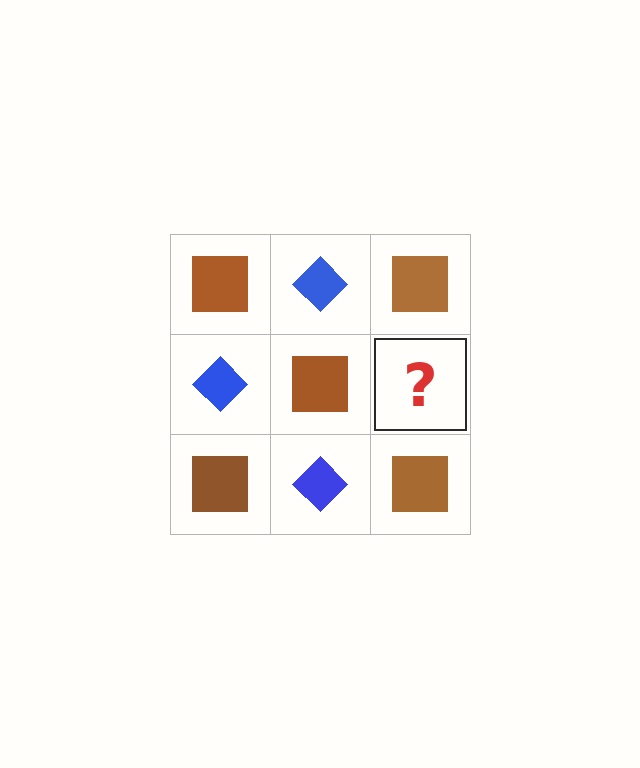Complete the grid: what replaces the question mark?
The question mark should be replaced with a blue diamond.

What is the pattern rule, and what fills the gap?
The rule is that it alternates brown square and blue diamond in a checkerboard pattern. The gap should be filled with a blue diamond.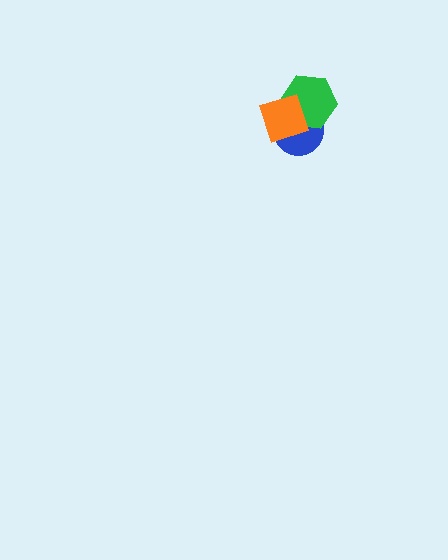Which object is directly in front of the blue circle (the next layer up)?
The green hexagon is directly in front of the blue circle.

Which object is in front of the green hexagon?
The orange diamond is in front of the green hexagon.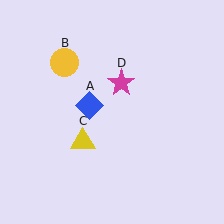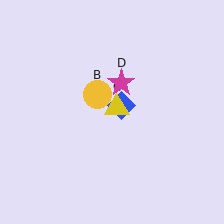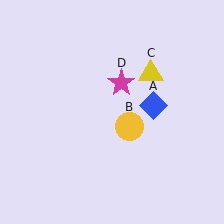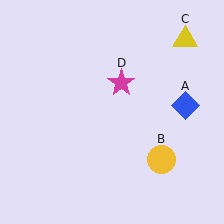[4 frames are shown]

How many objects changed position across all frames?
3 objects changed position: blue diamond (object A), yellow circle (object B), yellow triangle (object C).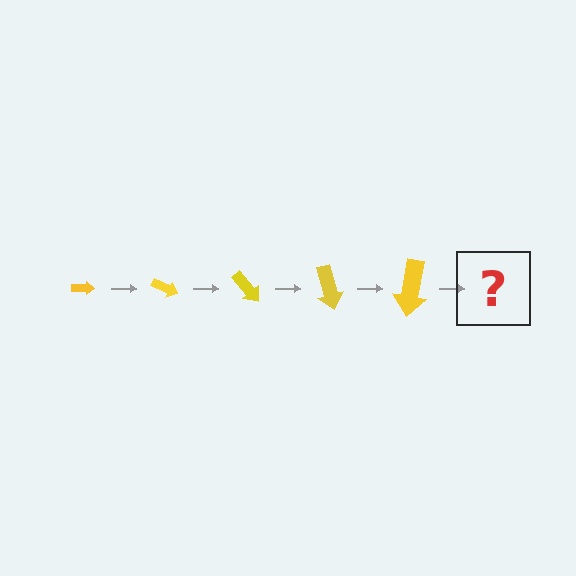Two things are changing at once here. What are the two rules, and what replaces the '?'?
The two rules are that the arrow grows larger each step and it rotates 25 degrees each step. The '?' should be an arrow, larger than the previous one and rotated 125 degrees from the start.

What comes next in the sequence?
The next element should be an arrow, larger than the previous one and rotated 125 degrees from the start.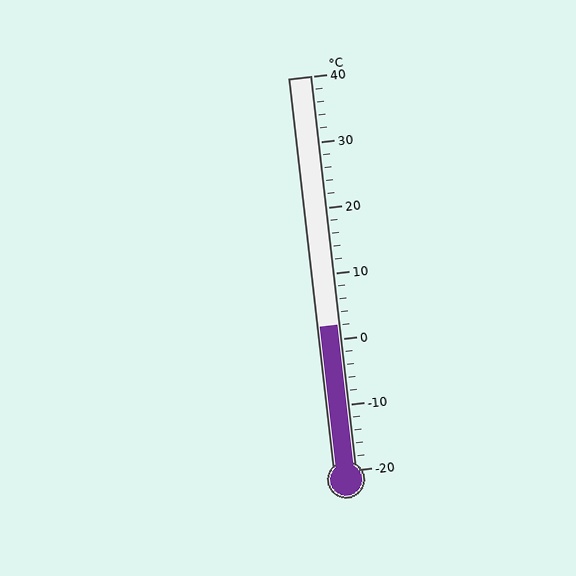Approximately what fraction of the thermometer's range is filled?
The thermometer is filled to approximately 35% of its range.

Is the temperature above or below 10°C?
The temperature is below 10°C.